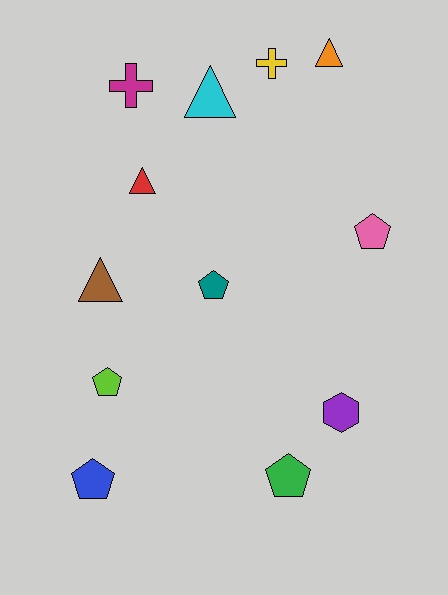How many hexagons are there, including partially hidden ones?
There is 1 hexagon.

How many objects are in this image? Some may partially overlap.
There are 12 objects.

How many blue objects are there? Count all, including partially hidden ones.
There is 1 blue object.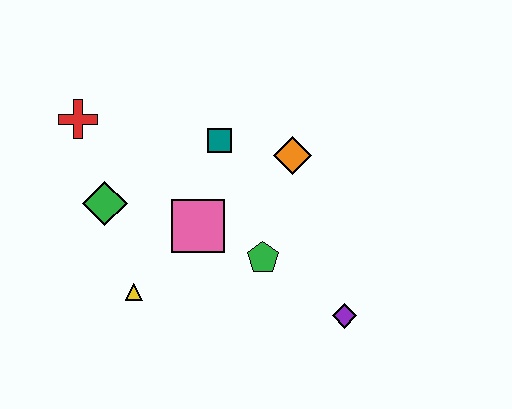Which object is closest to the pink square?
The green pentagon is closest to the pink square.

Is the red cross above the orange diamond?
Yes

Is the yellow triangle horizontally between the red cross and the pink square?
Yes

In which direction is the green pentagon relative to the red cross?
The green pentagon is to the right of the red cross.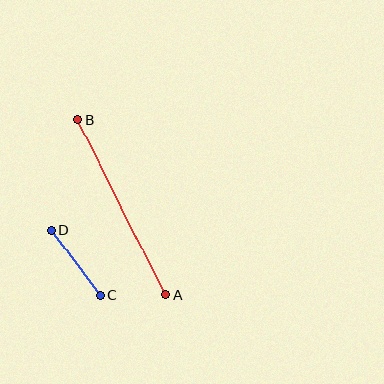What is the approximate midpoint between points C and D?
The midpoint is at approximately (76, 263) pixels.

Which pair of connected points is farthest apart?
Points A and B are farthest apart.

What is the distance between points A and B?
The distance is approximately 196 pixels.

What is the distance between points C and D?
The distance is approximately 81 pixels.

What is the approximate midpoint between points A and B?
The midpoint is at approximately (122, 207) pixels.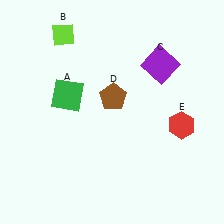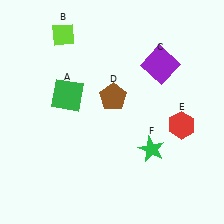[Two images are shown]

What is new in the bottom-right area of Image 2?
A green star (F) was added in the bottom-right area of Image 2.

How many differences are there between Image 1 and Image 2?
There is 1 difference between the two images.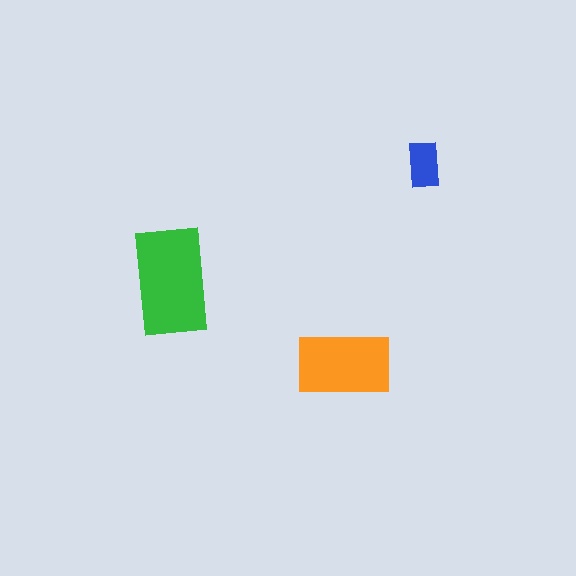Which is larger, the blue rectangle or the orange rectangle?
The orange one.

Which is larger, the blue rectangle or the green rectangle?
The green one.